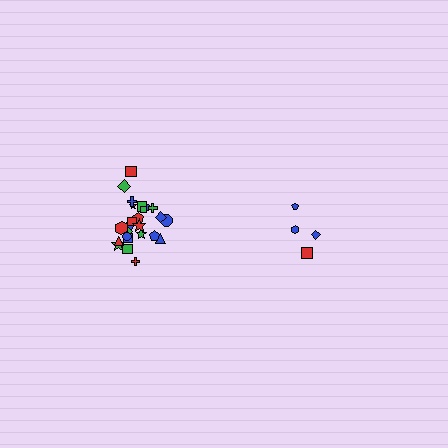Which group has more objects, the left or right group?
The left group.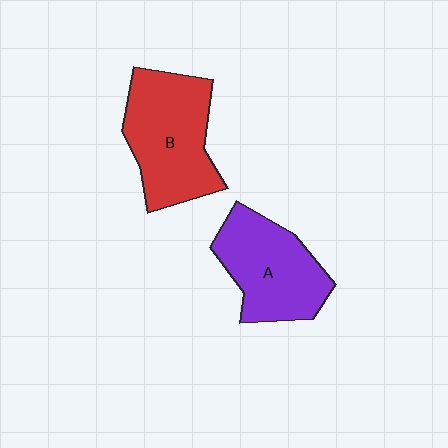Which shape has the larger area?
Shape B (red).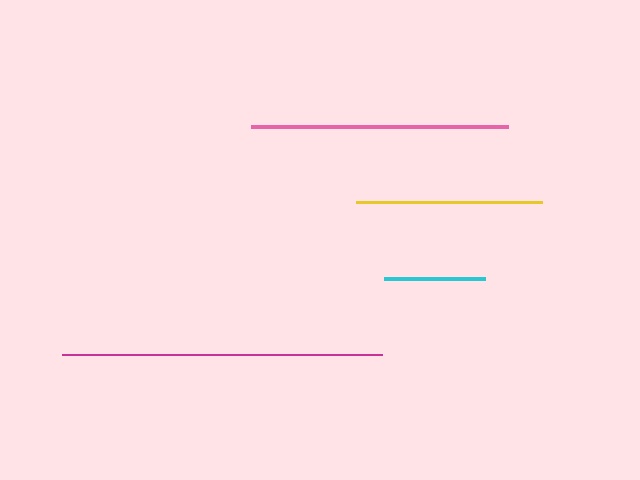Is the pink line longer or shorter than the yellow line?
The pink line is longer than the yellow line.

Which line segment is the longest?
The magenta line is the longest at approximately 320 pixels.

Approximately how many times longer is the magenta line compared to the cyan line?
The magenta line is approximately 3.2 times the length of the cyan line.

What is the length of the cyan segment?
The cyan segment is approximately 101 pixels long.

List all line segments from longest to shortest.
From longest to shortest: magenta, pink, yellow, cyan.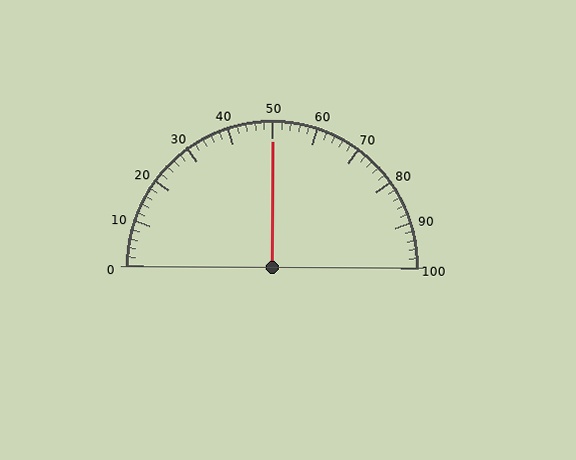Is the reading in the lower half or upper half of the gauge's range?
The reading is in the upper half of the range (0 to 100).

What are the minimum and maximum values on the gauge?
The gauge ranges from 0 to 100.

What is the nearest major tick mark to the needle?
The nearest major tick mark is 50.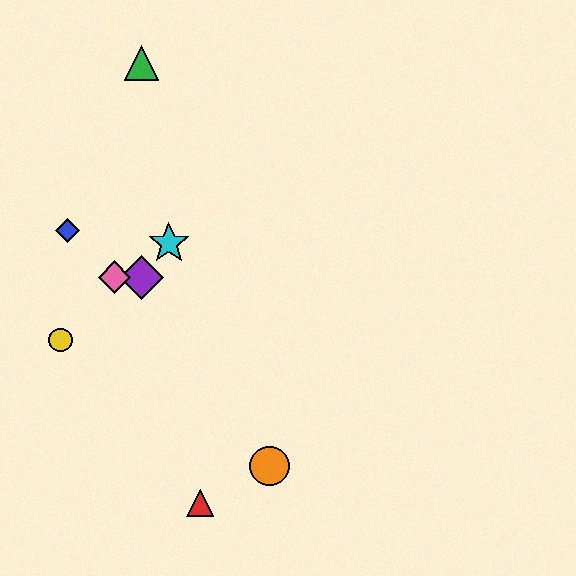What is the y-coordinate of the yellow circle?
The yellow circle is at y≈340.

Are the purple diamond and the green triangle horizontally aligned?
No, the purple diamond is at y≈277 and the green triangle is at y≈63.